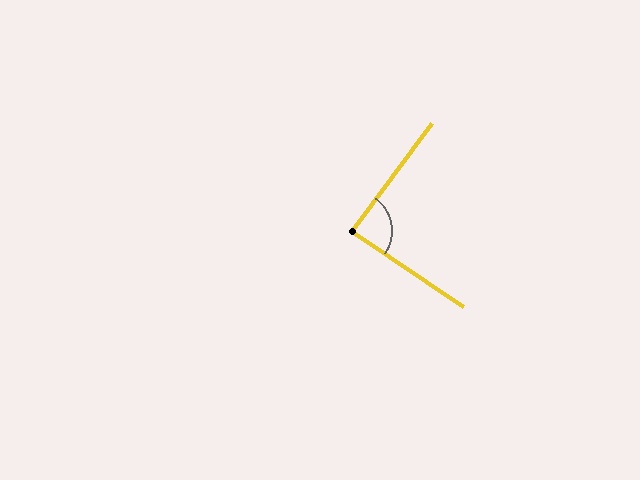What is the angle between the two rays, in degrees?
Approximately 88 degrees.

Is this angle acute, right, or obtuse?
It is approximately a right angle.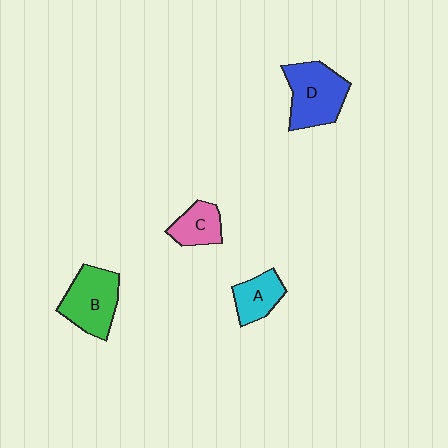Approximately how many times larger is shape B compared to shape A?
Approximately 1.7 times.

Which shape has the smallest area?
Shape C (pink).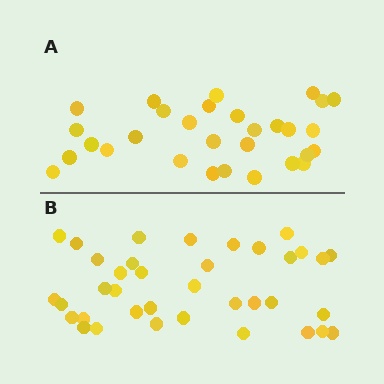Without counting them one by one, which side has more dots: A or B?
Region B (the bottom region) has more dots.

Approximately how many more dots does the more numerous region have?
Region B has roughly 8 or so more dots than region A.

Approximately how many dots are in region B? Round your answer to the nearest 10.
About 40 dots. (The exact count is 37, which rounds to 40.)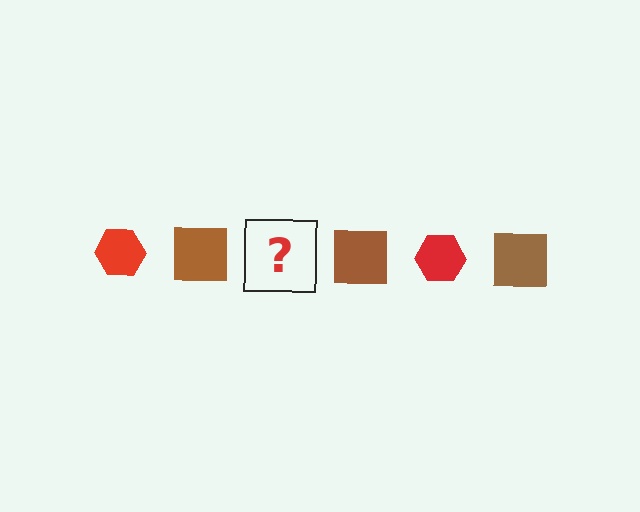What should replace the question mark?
The question mark should be replaced with a red hexagon.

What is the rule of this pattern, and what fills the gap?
The rule is that the pattern alternates between red hexagon and brown square. The gap should be filled with a red hexagon.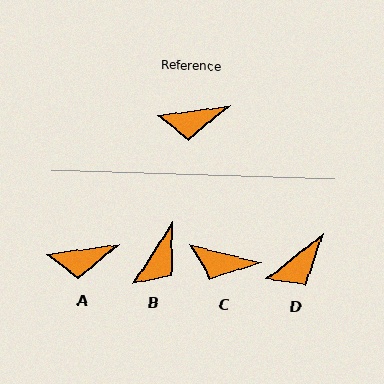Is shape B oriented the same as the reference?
No, it is off by about 50 degrees.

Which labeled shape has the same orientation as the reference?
A.